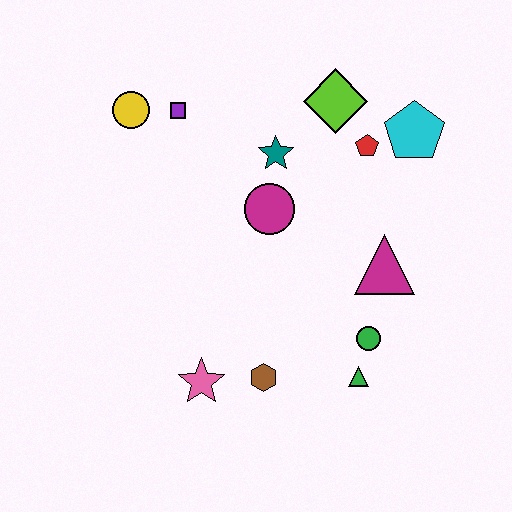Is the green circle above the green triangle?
Yes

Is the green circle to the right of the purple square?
Yes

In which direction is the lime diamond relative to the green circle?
The lime diamond is above the green circle.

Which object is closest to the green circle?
The green triangle is closest to the green circle.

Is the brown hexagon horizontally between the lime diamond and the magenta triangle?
No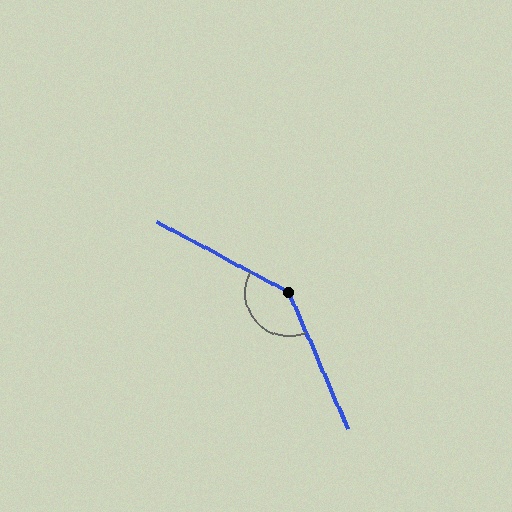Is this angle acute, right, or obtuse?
It is obtuse.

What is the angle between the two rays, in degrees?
Approximately 141 degrees.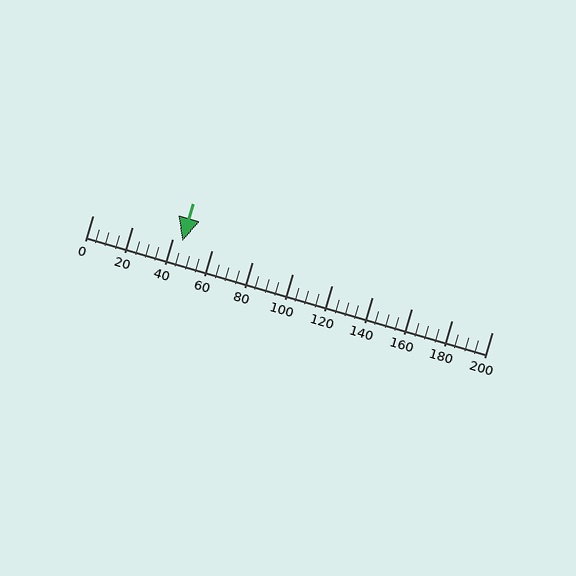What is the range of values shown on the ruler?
The ruler shows values from 0 to 200.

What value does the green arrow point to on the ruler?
The green arrow points to approximately 45.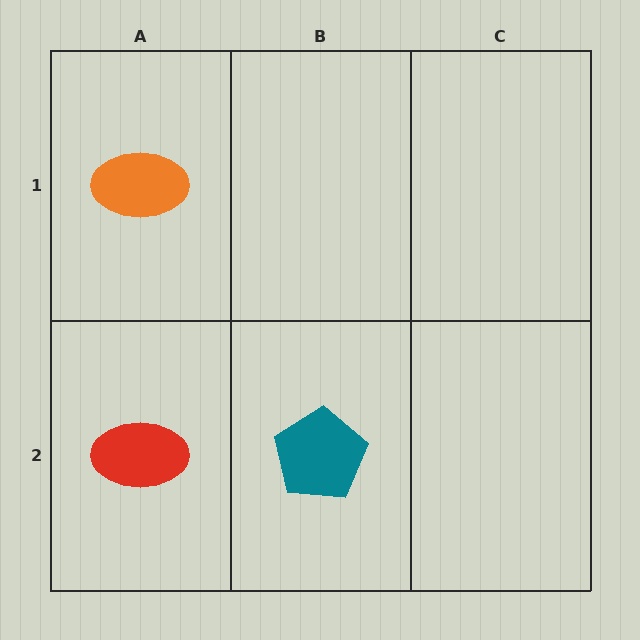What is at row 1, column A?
An orange ellipse.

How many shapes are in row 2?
2 shapes.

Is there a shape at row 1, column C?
No, that cell is empty.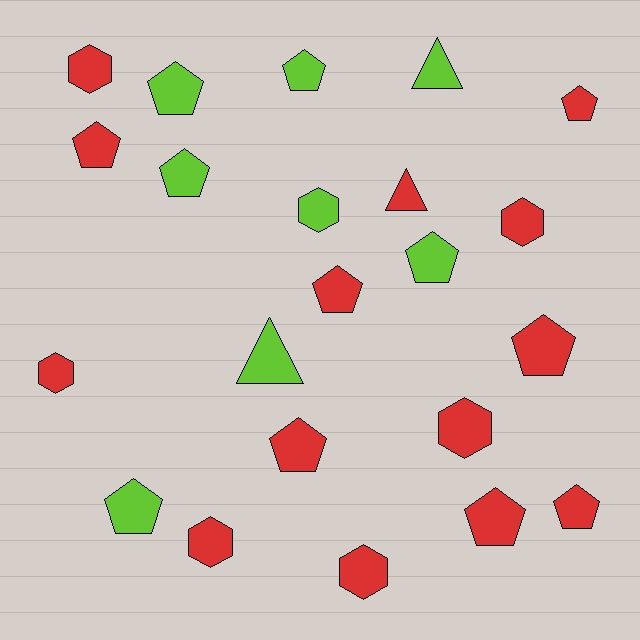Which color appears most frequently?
Red, with 14 objects.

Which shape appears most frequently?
Pentagon, with 12 objects.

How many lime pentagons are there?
There are 5 lime pentagons.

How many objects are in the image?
There are 22 objects.